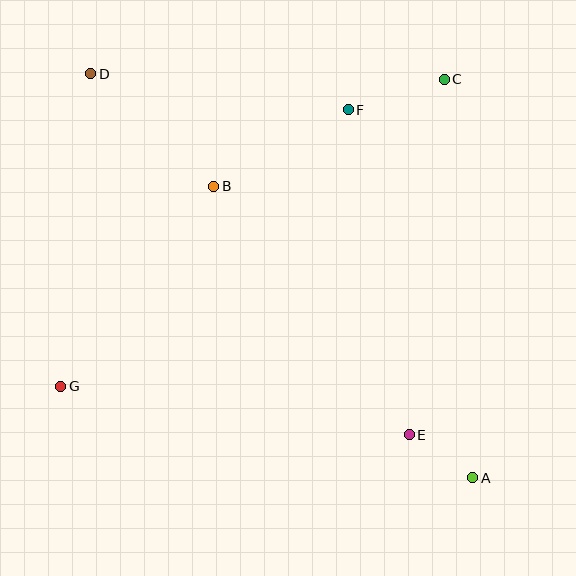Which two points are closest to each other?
Points A and E are closest to each other.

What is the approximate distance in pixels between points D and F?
The distance between D and F is approximately 260 pixels.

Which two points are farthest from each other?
Points A and D are farthest from each other.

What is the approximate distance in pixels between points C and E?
The distance between C and E is approximately 357 pixels.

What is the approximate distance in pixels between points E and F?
The distance between E and F is approximately 331 pixels.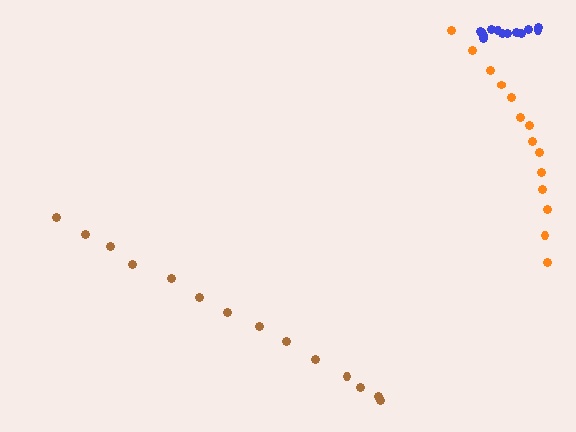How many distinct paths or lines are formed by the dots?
There are 3 distinct paths.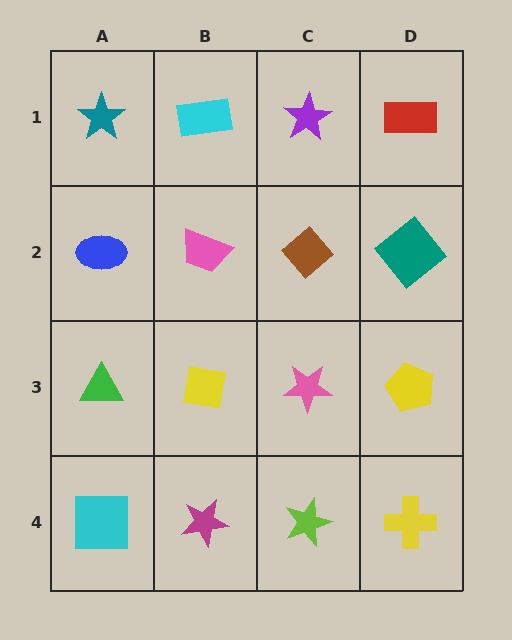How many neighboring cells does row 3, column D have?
3.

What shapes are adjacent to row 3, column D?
A teal diamond (row 2, column D), a yellow cross (row 4, column D), a pink star (row 3, column C).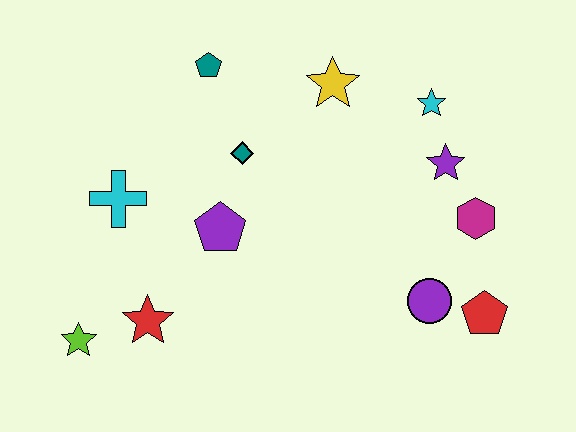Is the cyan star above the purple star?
Yes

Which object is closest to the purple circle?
The red pentagon is closest to the purple circle.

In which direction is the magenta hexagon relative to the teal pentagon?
The magenta hexagon is to the right of the teal pentagon.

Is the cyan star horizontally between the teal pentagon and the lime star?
No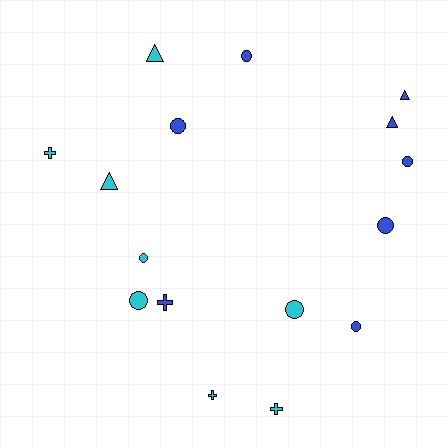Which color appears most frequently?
Cyan, with 8 objects.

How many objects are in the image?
There are 16 objects.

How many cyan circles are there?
There are 3 cyan circles.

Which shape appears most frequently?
Circle, with 8 objects.